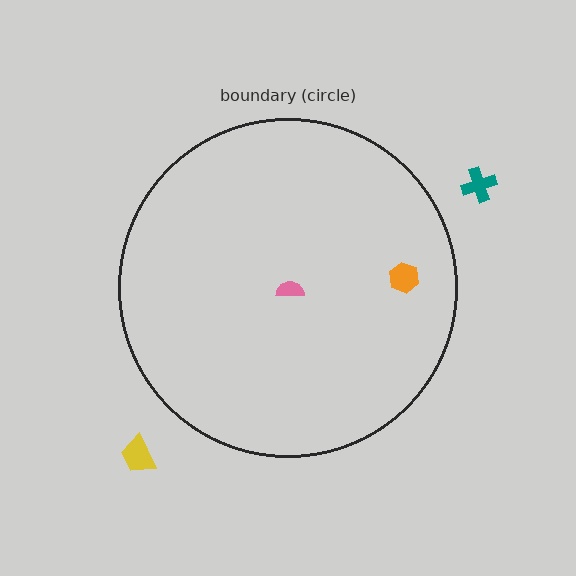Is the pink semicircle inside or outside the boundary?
Inside.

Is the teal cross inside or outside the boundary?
Outside.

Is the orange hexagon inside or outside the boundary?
Inside.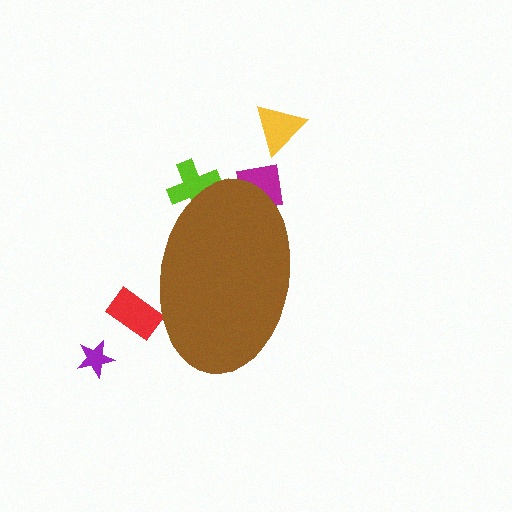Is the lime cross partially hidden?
Yes, the lime cross is partially hidden behind the brown ellipse.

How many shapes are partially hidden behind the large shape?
3 shapes are partially hidden.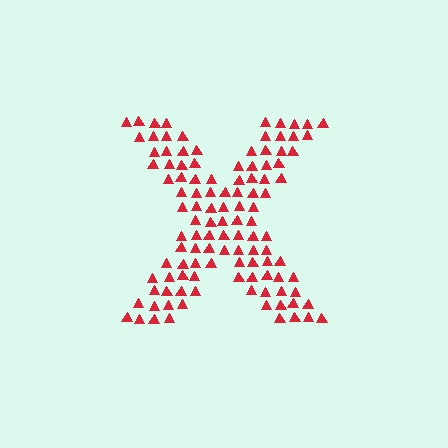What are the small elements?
The small elements are triangles.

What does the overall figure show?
The overall figure shows the letter X.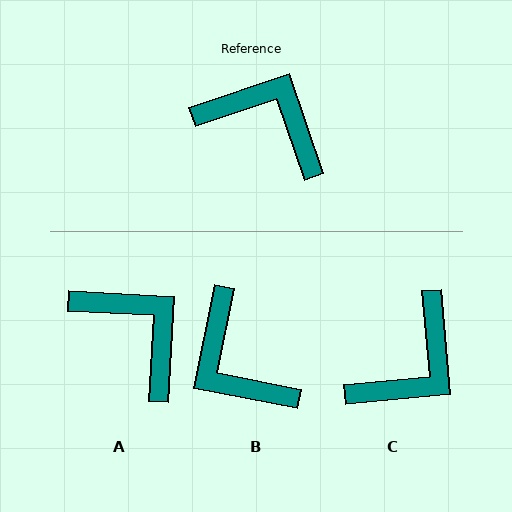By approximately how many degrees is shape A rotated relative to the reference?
Approximately 22 degrees clockwise.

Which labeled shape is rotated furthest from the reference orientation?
B, about 150 degrees away.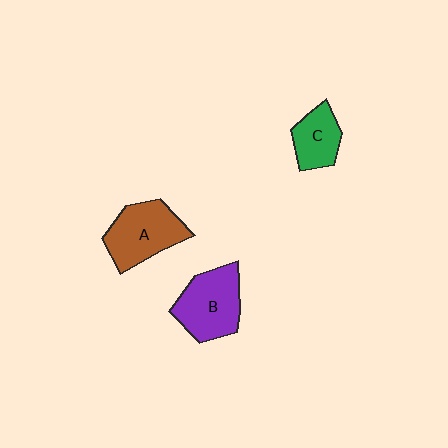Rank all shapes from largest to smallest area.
From largest to smallest: B (purple), A (brown), C (green).